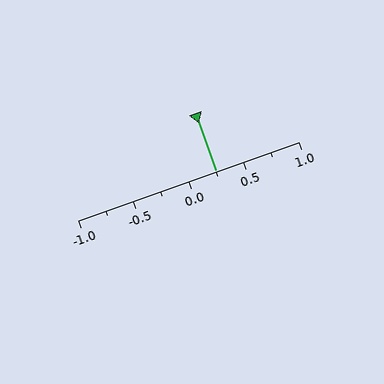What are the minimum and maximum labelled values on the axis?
The axis runs from -1.0 to 1.0.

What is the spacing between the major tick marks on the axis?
The major ticks are spaced 0.5 apart.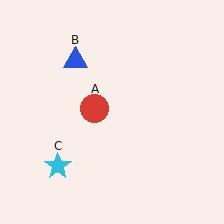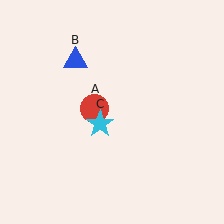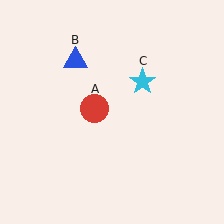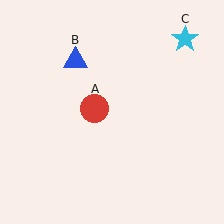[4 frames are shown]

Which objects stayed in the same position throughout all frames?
Red circle (object A) and blue triangle (object B) remained stationary.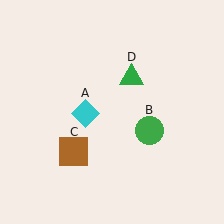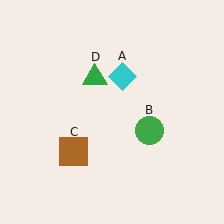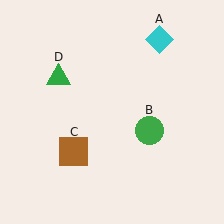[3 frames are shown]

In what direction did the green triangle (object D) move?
The green triangle (object D) moved left.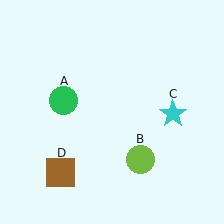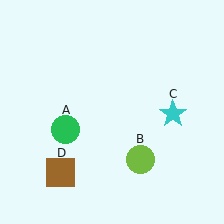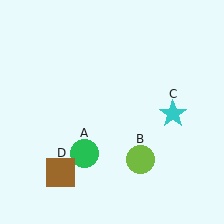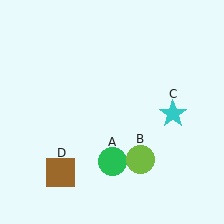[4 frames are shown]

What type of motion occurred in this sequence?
The green circle (object A) rotated counterclockwise around the center of the scene.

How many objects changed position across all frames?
1 object changed position: green circle (object A).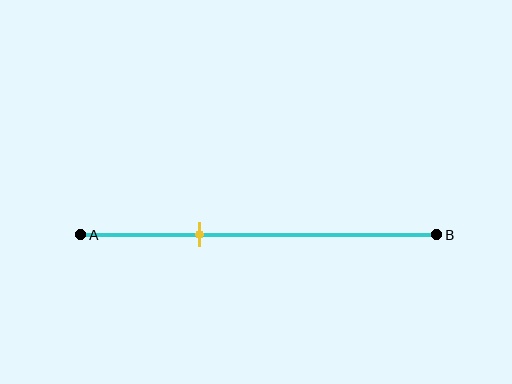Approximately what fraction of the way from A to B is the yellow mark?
The yellow mark is approximately 35% of the way from A to B.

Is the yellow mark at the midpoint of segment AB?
No, the mark is at about 35% from A, not at the 50% midpoint.